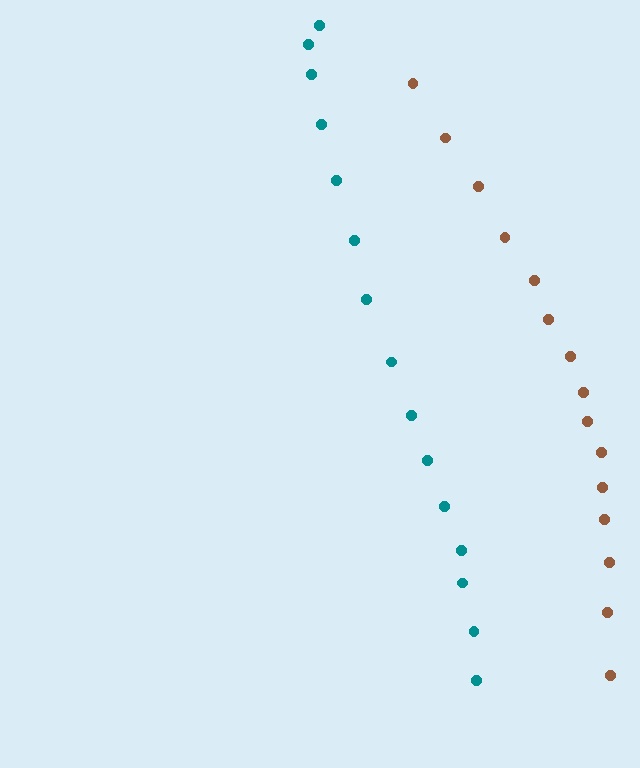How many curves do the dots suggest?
There are 2 distinct paths.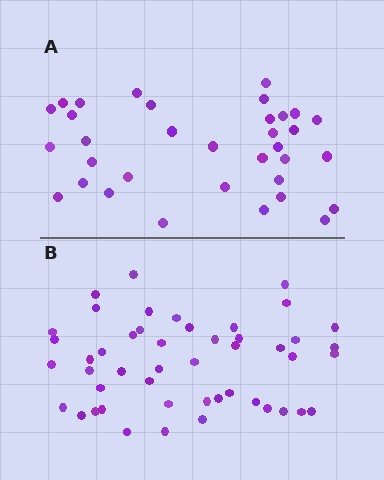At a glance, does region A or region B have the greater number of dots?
Region B (the bottom region) has more dots.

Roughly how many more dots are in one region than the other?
Region B has approximately 15 more dots than region A.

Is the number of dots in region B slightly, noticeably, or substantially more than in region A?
Region B has noticeably more, but not dramatically so. The ratio is roughly 1.4 to 1.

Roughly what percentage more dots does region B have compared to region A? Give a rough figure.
About 40% more.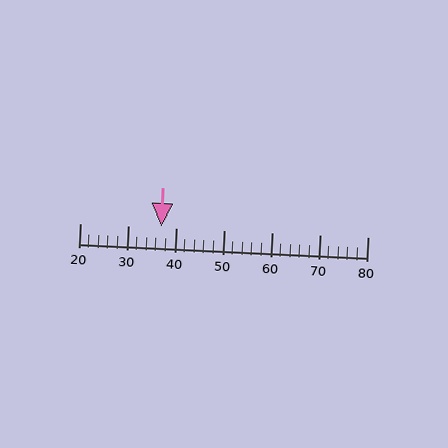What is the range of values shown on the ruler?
The ruler shows values from 20 to 80.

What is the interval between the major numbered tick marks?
The major tick marks are spaced 10 units apart.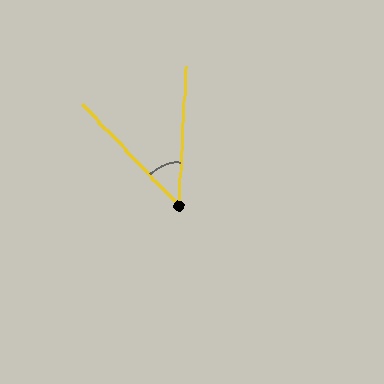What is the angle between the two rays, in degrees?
Approximately 46 degrees.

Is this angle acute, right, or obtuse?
It is acute.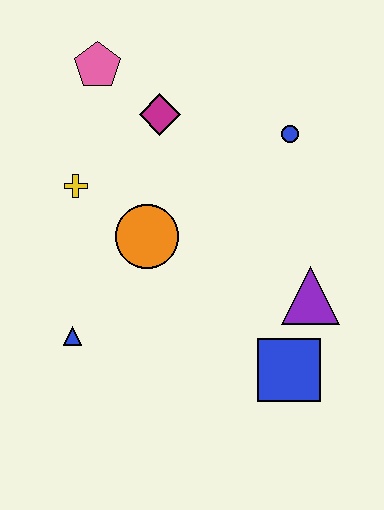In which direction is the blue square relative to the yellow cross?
The blue square is to the right of the yellow cross.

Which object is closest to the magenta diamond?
The pink pentagon is closest to the magenta diamond.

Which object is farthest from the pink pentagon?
The blue square is farthest from the pink pentagon.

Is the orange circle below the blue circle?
Yes